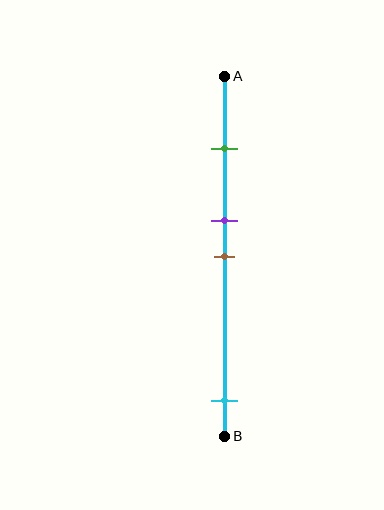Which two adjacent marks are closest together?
The purple and brown marks are the closest adjacent pair.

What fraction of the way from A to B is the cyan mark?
The cyan mark is approximately 90% (0.9) of the way from A to B.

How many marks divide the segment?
There are 4 marks dividing the segment.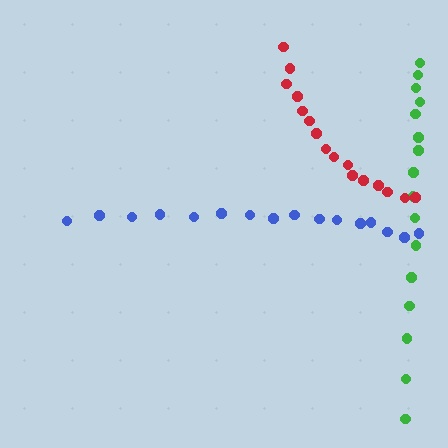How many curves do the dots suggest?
There are 3 distinct paths.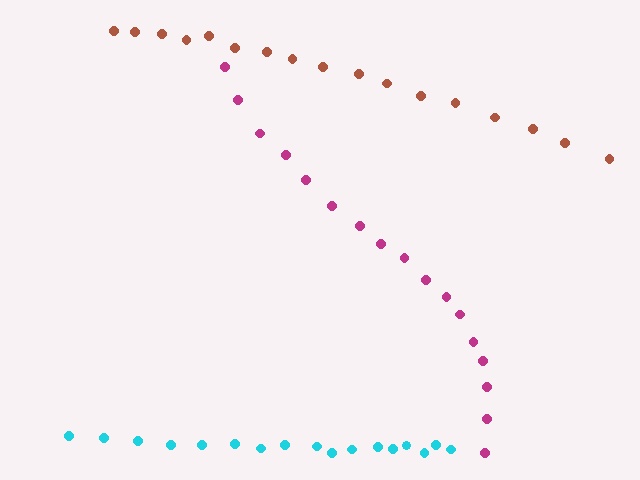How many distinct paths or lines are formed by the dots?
There are 3 distinct paths.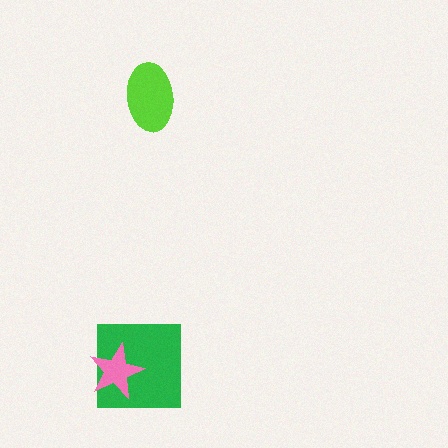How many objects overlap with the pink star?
1 object overlaps with the pink star.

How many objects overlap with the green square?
1 object overlaps with the green square.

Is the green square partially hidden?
Yes, it is partially covered by another shape.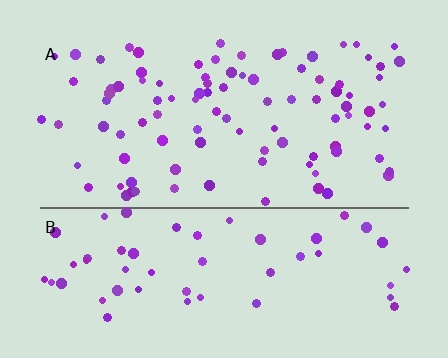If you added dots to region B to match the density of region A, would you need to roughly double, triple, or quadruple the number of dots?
Approximately double.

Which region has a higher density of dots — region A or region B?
A (the top).